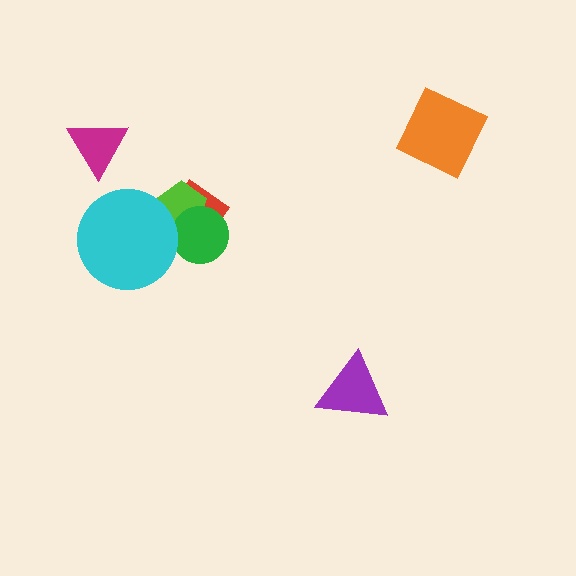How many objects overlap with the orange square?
0 objects overlap with the orange square.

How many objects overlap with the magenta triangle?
0 objects overlap with the magenta triangle.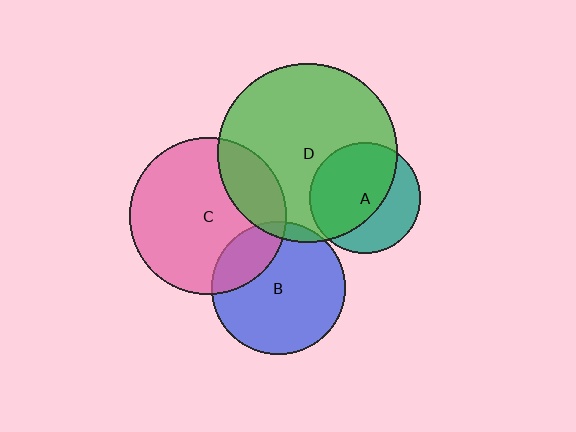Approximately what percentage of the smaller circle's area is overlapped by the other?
Approximately 25%.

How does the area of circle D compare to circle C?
Approximately 1.3 times.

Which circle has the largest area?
Circle D (green).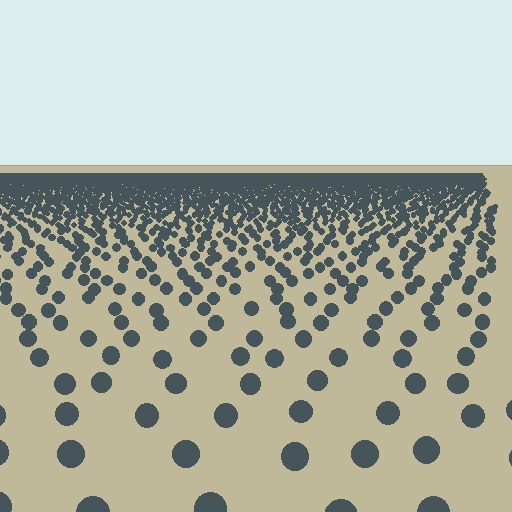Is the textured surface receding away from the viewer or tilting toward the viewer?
The surface is receding away from the viewer. Texture elements get smaller and denser toward the top.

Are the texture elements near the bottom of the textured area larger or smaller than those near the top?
Larger. Near the bottom, elements are closer to the viewer and appear at a bigger on-screen size.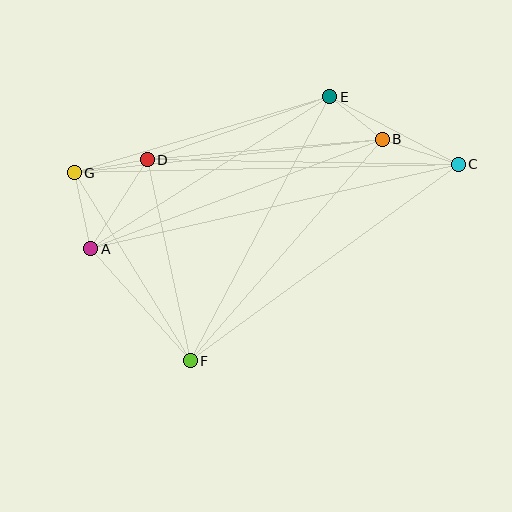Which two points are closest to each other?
Points B and E are closest to each other.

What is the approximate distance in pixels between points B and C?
The distance between B and C is approximately 80 pixels.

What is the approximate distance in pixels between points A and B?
The distance between A and B is approximately 311 pixels.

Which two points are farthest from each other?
Points C and G are farthest from each other.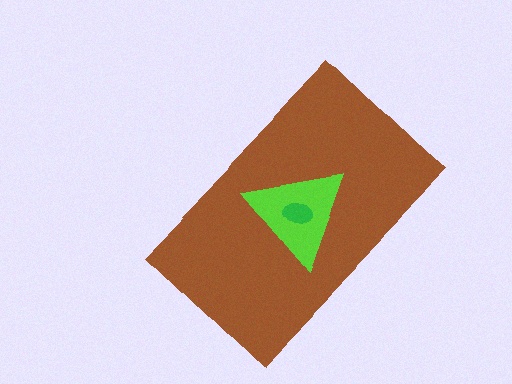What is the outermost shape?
The brown rectangle.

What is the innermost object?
The green ellipse.